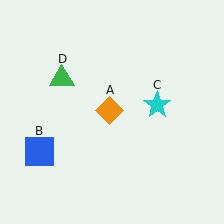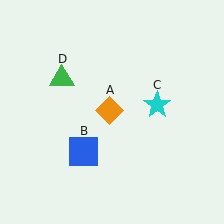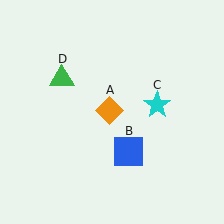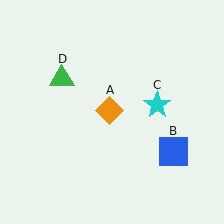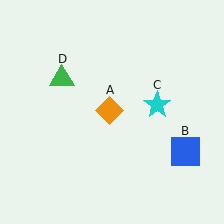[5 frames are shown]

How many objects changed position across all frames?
1 object changed position: blue square (object B).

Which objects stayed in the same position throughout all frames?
Orange diamond (object A) and cyan star (object C) and green triangle (object D) remained stationary.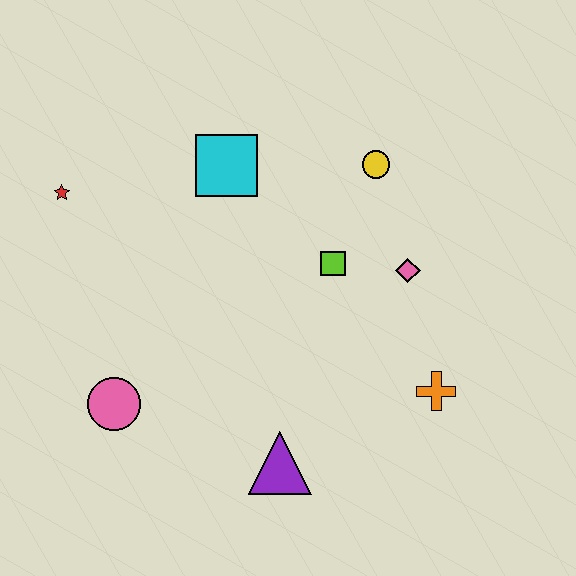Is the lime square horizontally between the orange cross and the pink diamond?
No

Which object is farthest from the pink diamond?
The red star is farthest from the pink diamond.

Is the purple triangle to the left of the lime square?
Yes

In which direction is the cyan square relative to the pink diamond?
The cyan square is to the left of the pink diamond.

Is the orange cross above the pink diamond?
No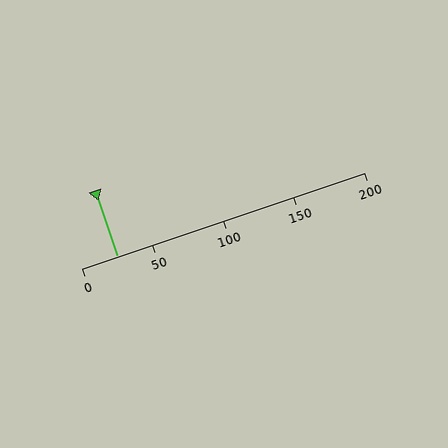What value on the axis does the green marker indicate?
The marker indicates approximately 25.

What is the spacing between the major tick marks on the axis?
The major ticks are spaced 50 apart.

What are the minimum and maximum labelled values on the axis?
The axis runs from 0 to 200.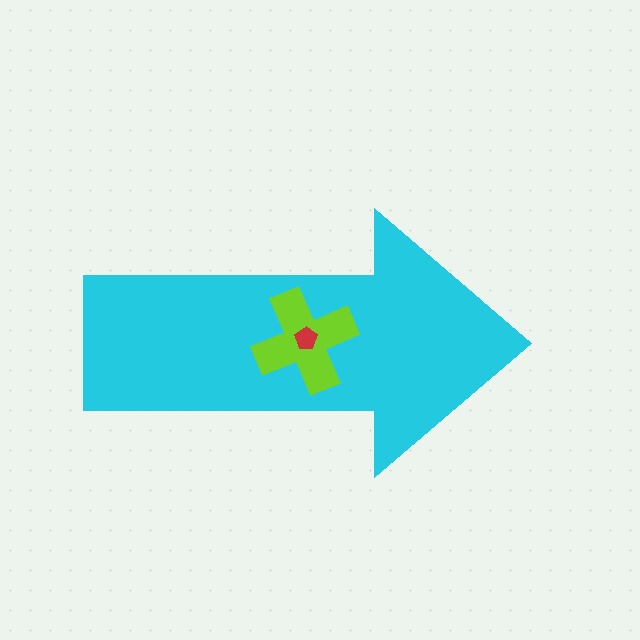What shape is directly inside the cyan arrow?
The lime cross.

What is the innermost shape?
The red pentagon.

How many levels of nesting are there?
3.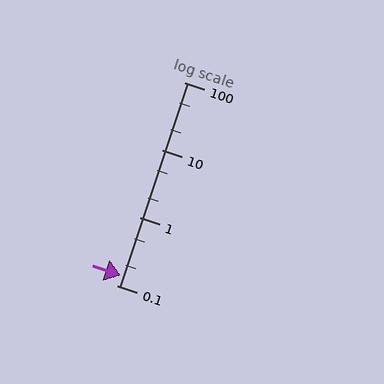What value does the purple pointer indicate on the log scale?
The pointer indicates approximately 0.14.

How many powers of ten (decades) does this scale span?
The scale spans 3 decades, from 0.1 to 100.